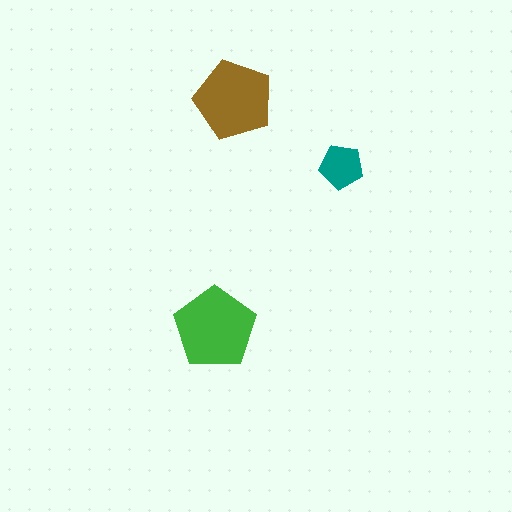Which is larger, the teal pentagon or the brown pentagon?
The brown one.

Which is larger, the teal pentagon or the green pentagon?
The green one.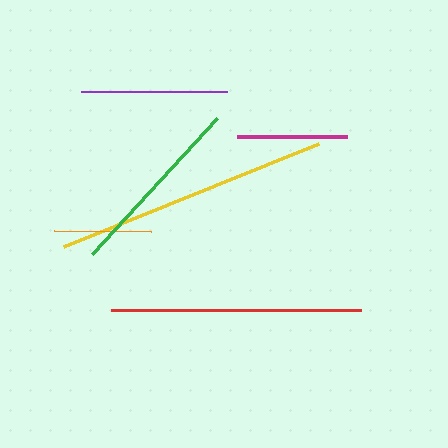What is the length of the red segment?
The red segment is approximately 250 pixels long.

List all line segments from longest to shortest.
From longest to shortest: yellow, red, green, purple, magenta, orange.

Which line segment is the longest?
The yellow line is the longest at approximately 275 pixels.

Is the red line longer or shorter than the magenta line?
The red line is longer than the magenta line.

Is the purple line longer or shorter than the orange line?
The purple line is longer than the orange line.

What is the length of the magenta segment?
The magenta segment is approximately 111 pixels long.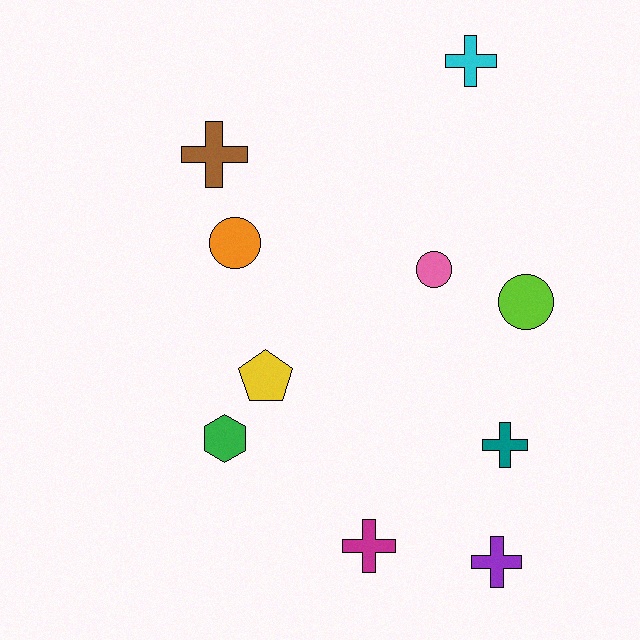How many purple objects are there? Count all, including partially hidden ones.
There is 1 purple object.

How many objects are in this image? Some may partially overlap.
There are 10 objects.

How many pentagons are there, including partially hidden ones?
There is 1 pentagon.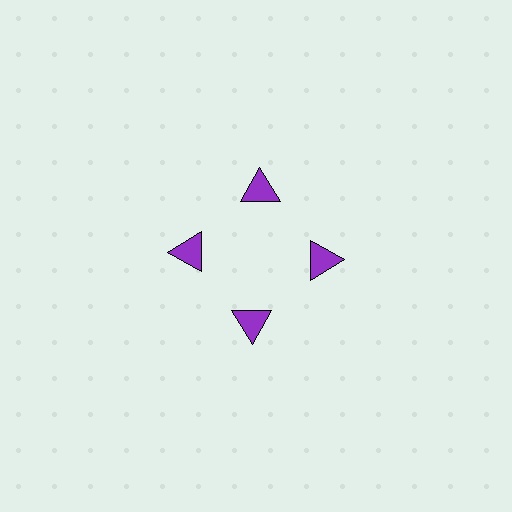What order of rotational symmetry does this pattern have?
This pattern has 4-fold rotational symmetry.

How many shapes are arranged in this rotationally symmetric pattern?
There are 4 shapes, arranged in 4 groups of 1.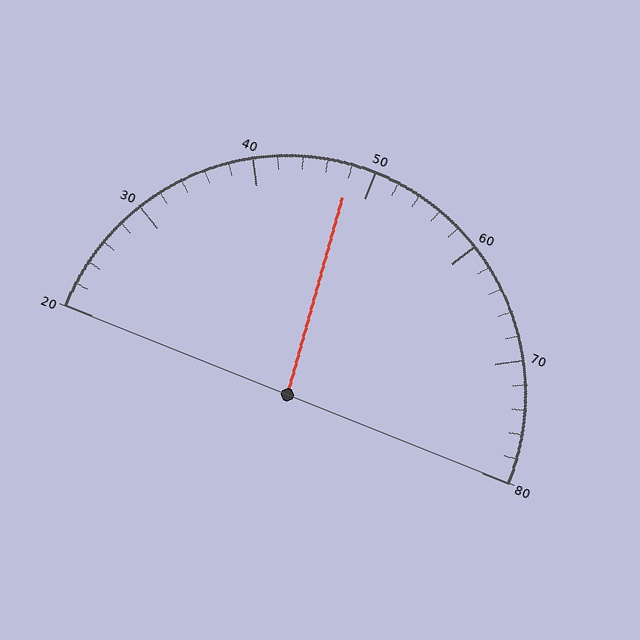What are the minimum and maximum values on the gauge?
The gauge ranges from 20 to 80.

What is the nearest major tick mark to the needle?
The nearest major tick mark is 50.